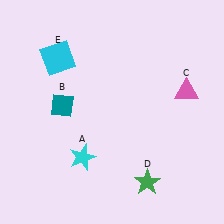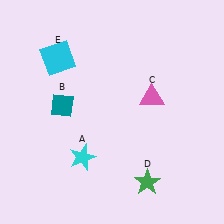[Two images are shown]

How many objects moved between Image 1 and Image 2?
1 object moved between the two images.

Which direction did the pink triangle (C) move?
The pink triangle (C) moved left.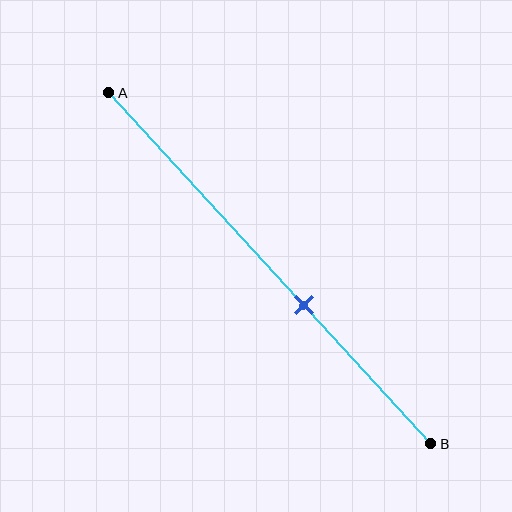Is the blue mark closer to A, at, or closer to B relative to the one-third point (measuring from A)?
The blue mark is closer to point B than the one-third point of segment AB.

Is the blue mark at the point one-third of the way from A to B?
No, the mark is at about 60% from A, not at the 33% one-third point.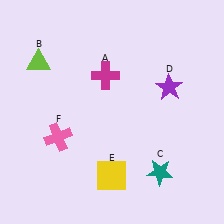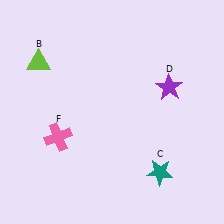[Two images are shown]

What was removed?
The yellow square (E), the magenta cross (A) were removed in Image 2.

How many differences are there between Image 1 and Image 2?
There are 2 differences between the two images.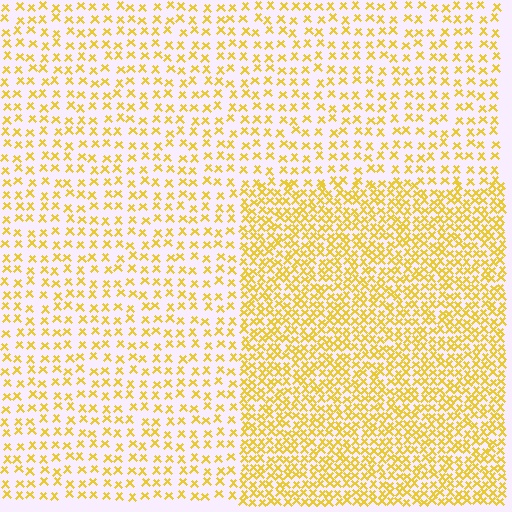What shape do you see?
I see a rectangle.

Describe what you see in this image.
The image contains small yellow elements arranged at two different densities. A rectangle-shaped region is visible where the elements are more densely packed than the surrounding area.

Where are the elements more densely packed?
The elements are more densely packed inside the rectangle boundary.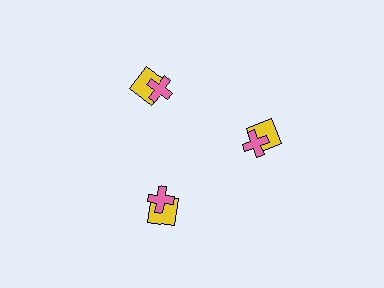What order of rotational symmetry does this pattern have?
This pattern has 3-fold rotational symmetry.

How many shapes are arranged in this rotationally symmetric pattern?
There are 9 shapes, arranged in 3 groups of 3.